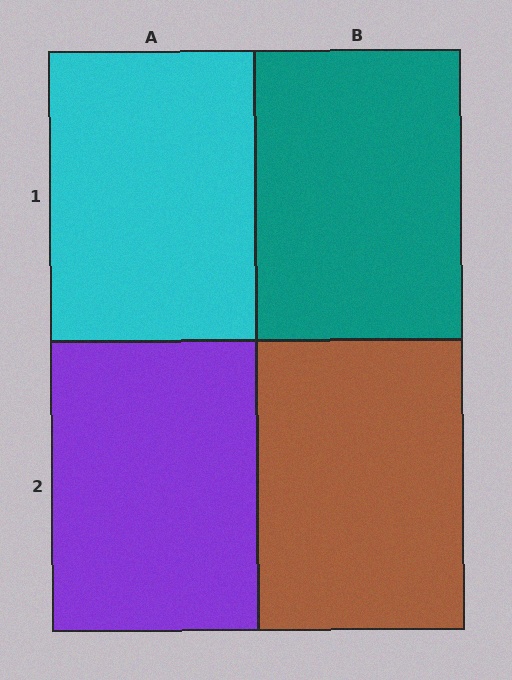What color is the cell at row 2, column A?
Purple.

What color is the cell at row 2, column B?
Brown.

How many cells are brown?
1 cell is brown.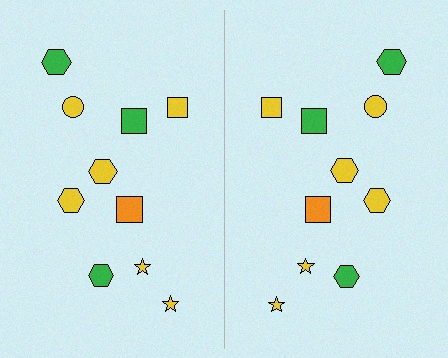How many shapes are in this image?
There are 20 shapes in this image.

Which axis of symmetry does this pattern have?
The pattern has a vertical axis of symmetry running through the center of the image.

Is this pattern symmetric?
Yes, this pattern has bilateral (reflection) symmetry.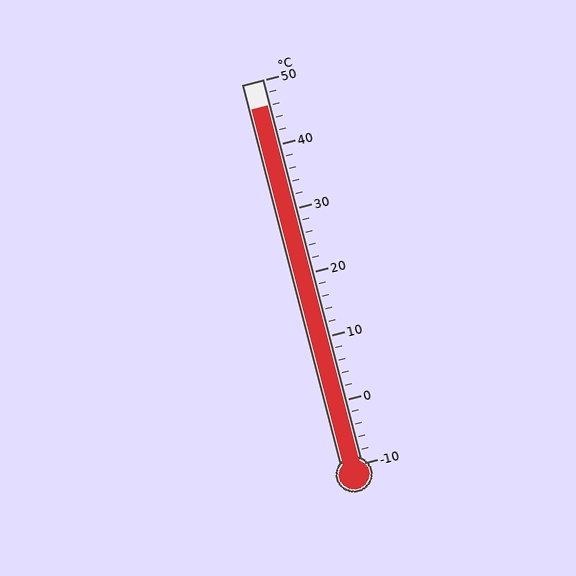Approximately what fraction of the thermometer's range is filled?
The thermometer is filled to approximately 95% of its range.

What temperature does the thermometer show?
The thermometer shows approximately 46°C.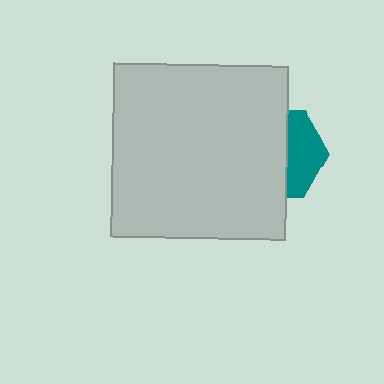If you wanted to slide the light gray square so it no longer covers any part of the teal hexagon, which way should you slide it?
Slide it left — that is the most direct way to separate the two shapes.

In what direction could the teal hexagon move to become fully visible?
The teal hexagon could move right. That would shift it out from behind the light gray square entirely.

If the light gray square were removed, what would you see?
You would see the complete teal hexagon.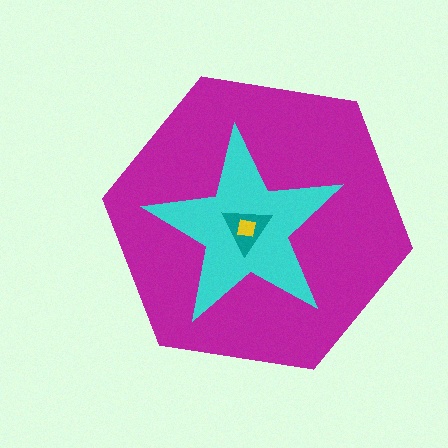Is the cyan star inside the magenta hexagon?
Yes.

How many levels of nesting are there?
4.